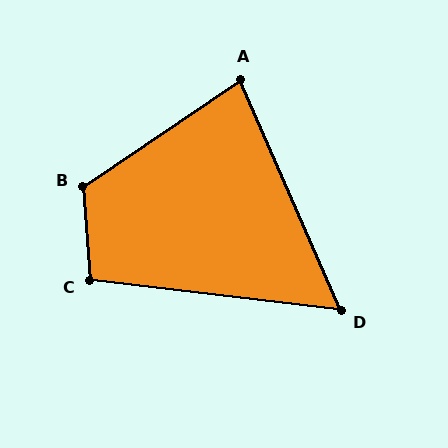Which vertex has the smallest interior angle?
D, at approximately 60 degrees.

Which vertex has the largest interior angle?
B, at approximately 120 degrees.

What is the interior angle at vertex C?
Approximately 101 degrees (obtuse).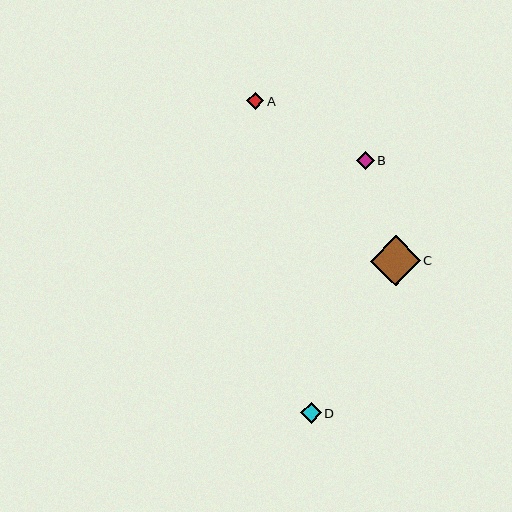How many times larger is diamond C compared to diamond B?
Diamond C is approximately 2.8 times the size of diamond B.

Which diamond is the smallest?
Diamond A is the smallest with a size of approximately 17 pixels.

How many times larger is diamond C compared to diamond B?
Diamond C is approximately 2.8 times the size of diamond B.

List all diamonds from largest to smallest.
From largest to smallest: C, D, B, A.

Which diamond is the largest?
Diamond C is the largest with a size of approximately 50 pixels.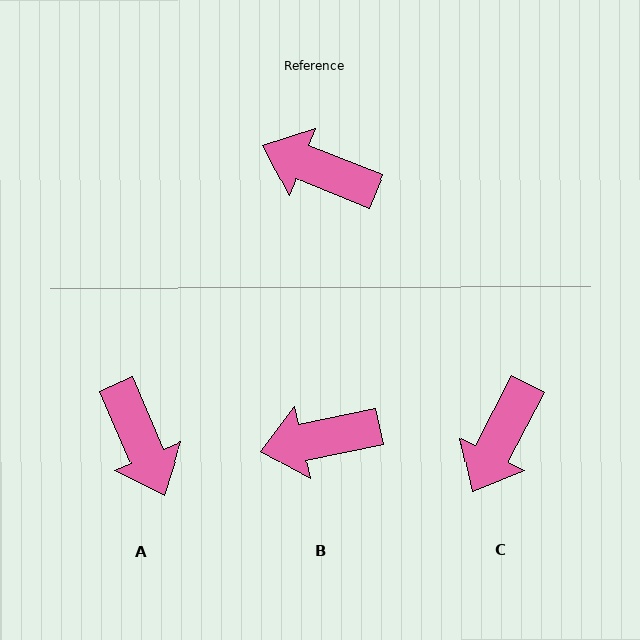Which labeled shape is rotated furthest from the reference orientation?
A, about 135 degrees away.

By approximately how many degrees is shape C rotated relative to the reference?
Approximately 85 degrees counter-clockwise.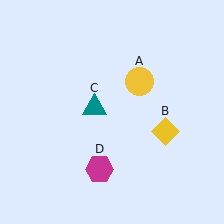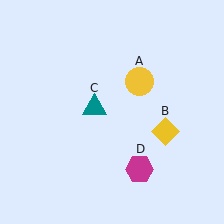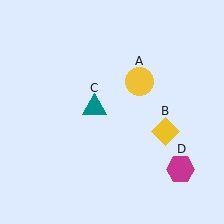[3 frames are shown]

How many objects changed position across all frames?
1 object changed position: magenta hexagon (object D).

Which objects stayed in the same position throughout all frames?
Yellow circle (object A) and yellow diamond (object B) and teal triangle (object C) remained stationary.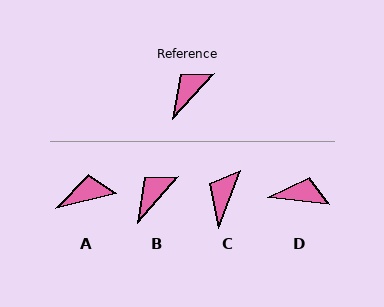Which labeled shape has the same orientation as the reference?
B.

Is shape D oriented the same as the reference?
No, it is off by about 54 degrees.